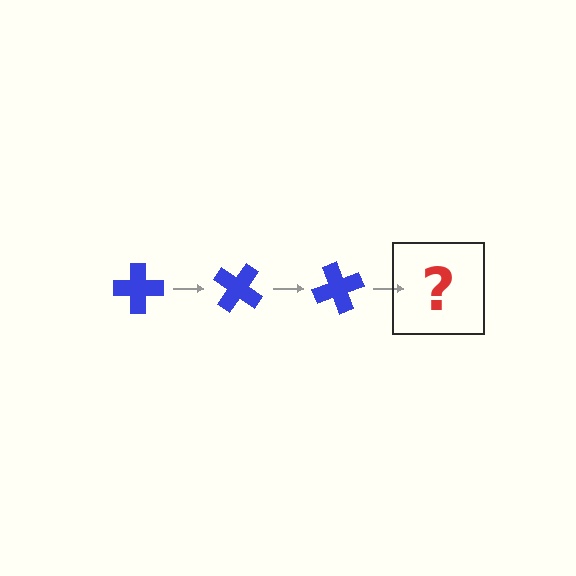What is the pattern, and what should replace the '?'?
The pattern is that the cross rotates 35 degrees each step. The '?' should be a blue cross rotated 105 degrees.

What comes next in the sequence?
The next element should be a blue cross rotated 105 degrees.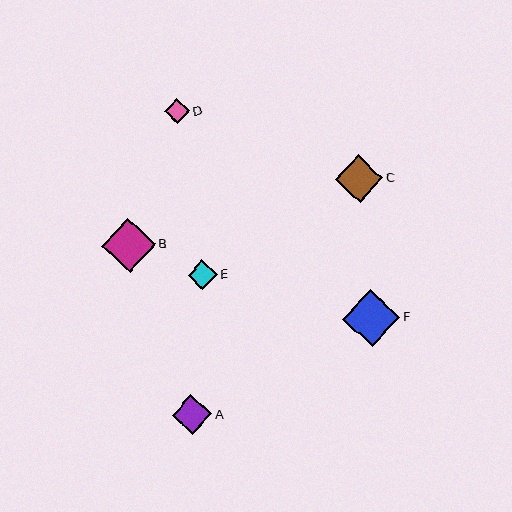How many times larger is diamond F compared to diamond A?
Diamond F is approximately 1.4 times the size of diamond A.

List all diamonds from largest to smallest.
From largest to smallest: F, B, C, A, E, D.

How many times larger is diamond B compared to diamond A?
Diamond B is approximately 1.4 times the size of diamond A.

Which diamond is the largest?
Diamond F is the largest with a size of approximately 57 pixels.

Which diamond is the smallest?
Diamond D is the smallest with a size of approximately 25 pixels.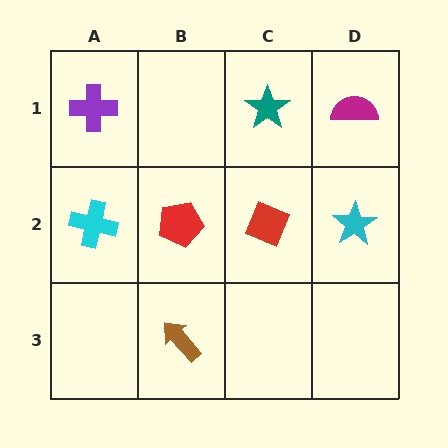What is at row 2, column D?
A cyan star.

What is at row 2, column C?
A red diamond.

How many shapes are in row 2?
4 shapes.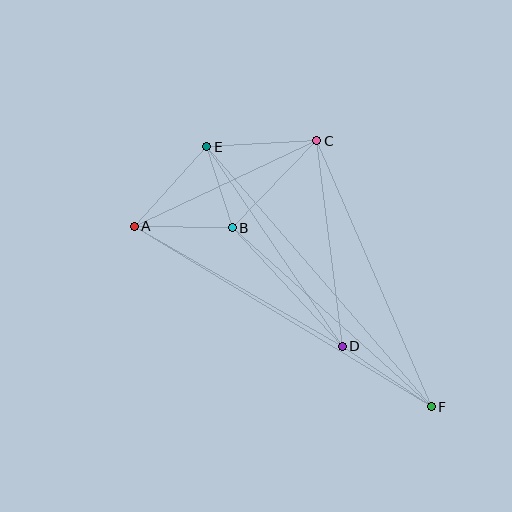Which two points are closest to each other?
Points B and E are closest to each other.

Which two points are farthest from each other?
Points A and F are farthest from each other.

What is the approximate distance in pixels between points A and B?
The distance between A and B is approximately 98 pixels.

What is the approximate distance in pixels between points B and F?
The distance between B and F is approximately 268 pixels.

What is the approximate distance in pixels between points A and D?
The distance between A and D is approximately 240 pixels.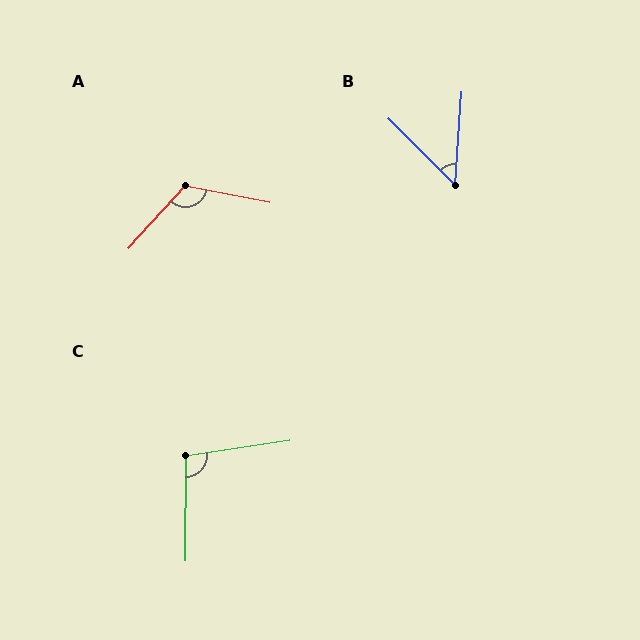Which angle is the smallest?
B, at approximately 49 degrees.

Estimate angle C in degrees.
Approximately 99 degrees.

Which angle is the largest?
A, at approximately 122 degrees.